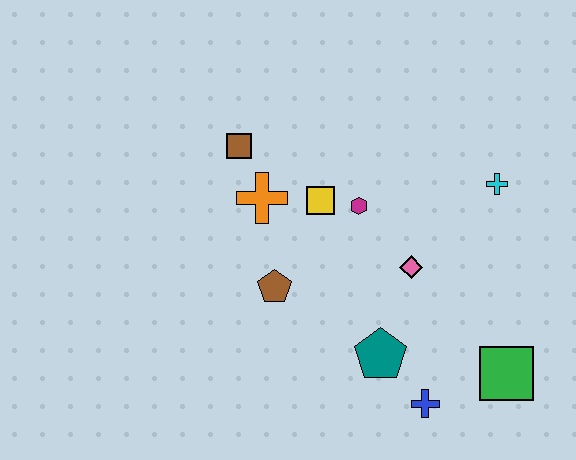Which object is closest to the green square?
The blue cross is closest to the green square.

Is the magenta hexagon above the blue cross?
Yes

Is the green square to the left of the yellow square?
No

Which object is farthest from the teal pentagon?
The brown square is farthest from the teal pentagon.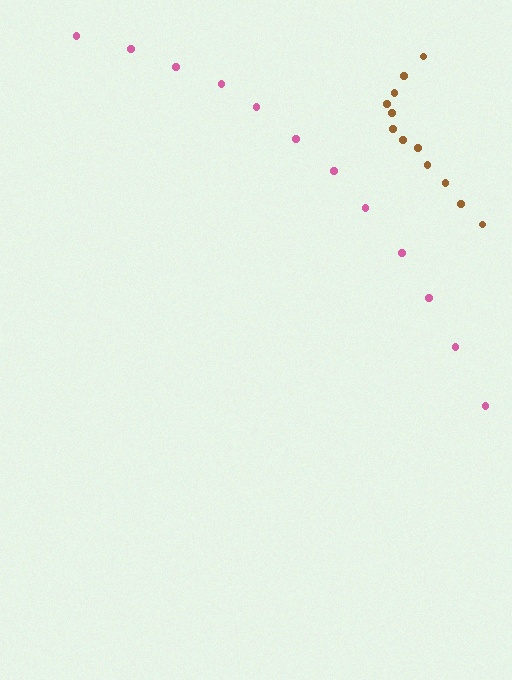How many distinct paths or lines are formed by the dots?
There are 2 distinct paths.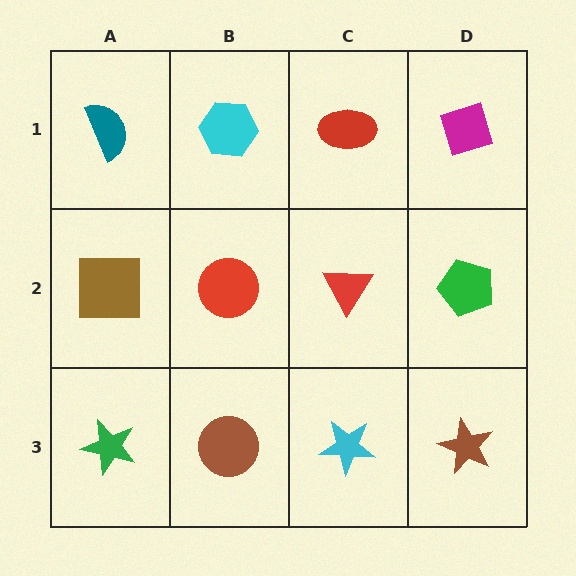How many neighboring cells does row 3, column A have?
2.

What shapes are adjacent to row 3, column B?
A red circle (row 2, column B), a green star (row 3, column A), a cyan star (row 3, column C).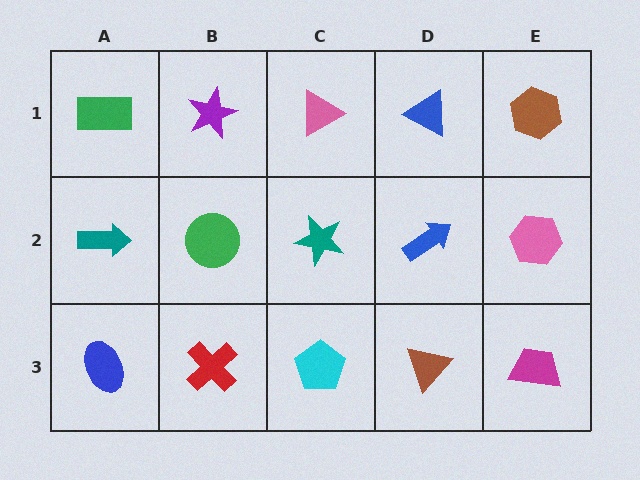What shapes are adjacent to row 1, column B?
A green circle (row 2, column B), a green rectangle (row 1, column A), a pink triangle (row 1, column C).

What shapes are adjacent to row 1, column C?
A teal star (row 2, column C), a purple star (row 1, column B), a blue triangle (row 1, column D).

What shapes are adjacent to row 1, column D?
A blue arrow (row 2, column D), a pink triangle (row 1, column C), a brown hexagon (row 1, column E).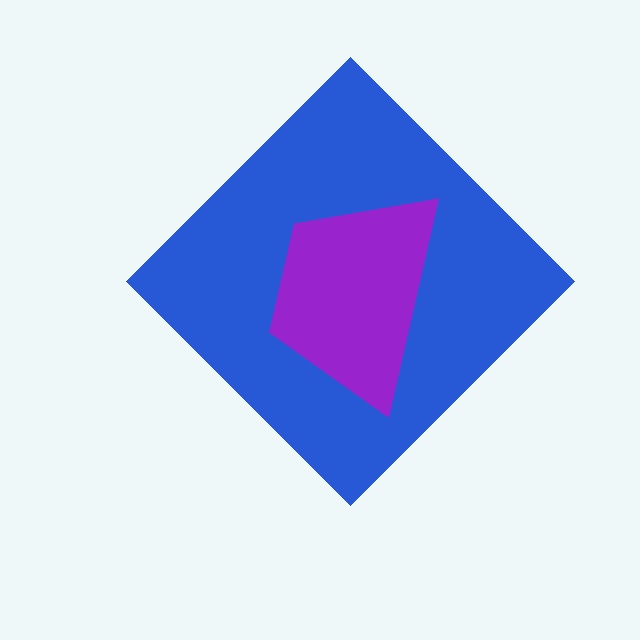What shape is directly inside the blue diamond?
The purple trapezoid.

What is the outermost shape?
The blue diamond.